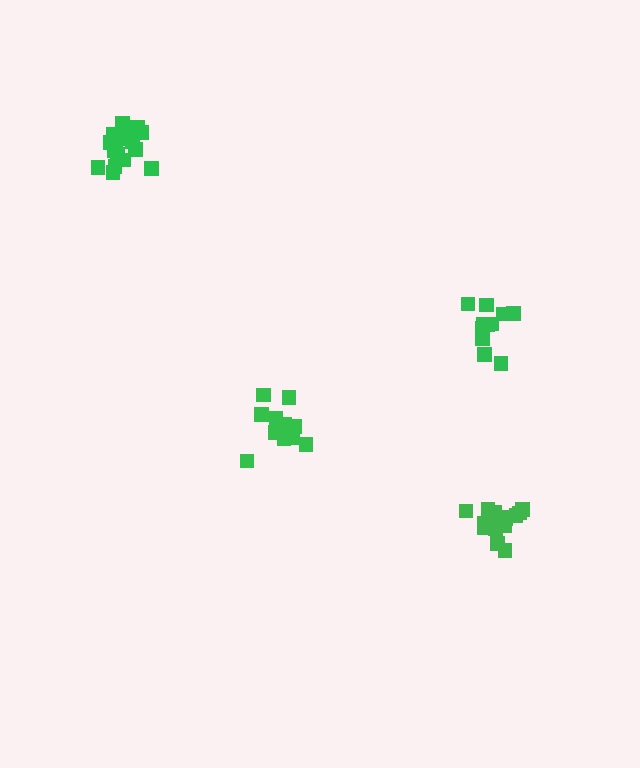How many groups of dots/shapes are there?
There are 4 groups.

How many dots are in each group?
Group 1: 17 dots, Group 2: 16 dots, Group 3: 12 dots, Group 4: 11 dots (56 total).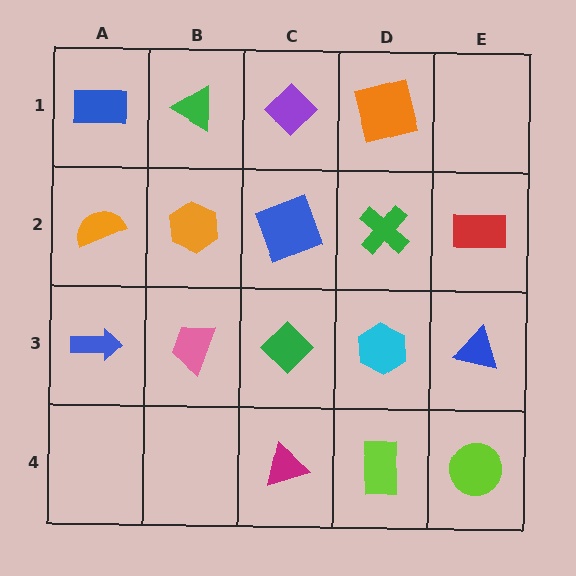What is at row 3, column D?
A cyan hexagon.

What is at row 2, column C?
A blue square.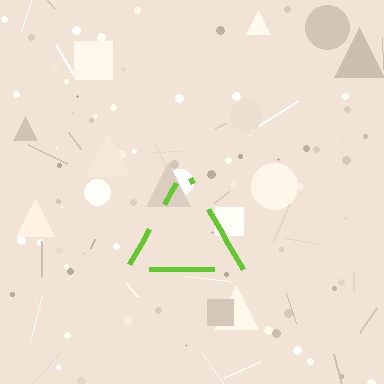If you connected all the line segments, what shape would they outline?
They would outline a triangle.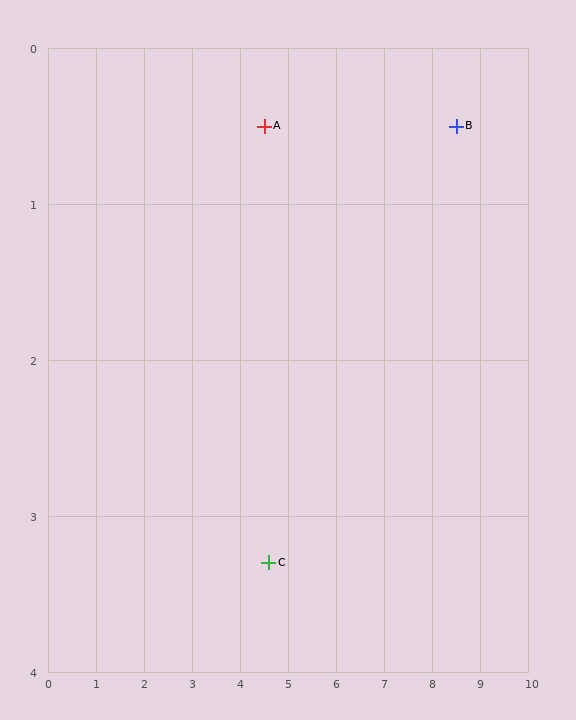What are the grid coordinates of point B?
Point B is at approximately (8.5, 0.5).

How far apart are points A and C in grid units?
Points A and C are about 2.8 grid units apart.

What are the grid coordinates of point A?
Point A is at approximately (4.5, 0.5).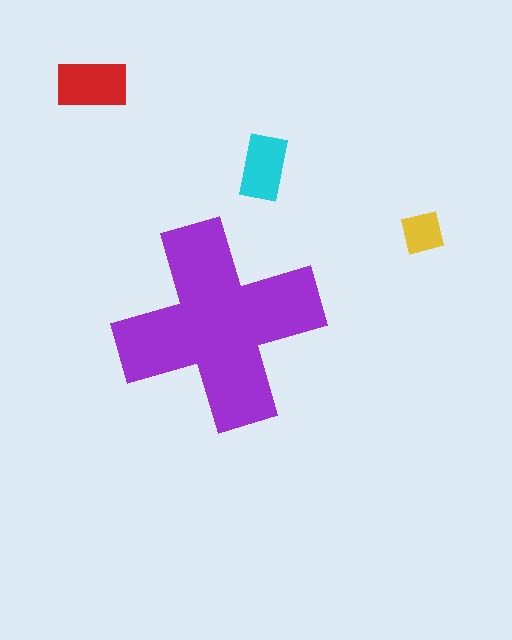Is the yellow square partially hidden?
No, the yellow square is fully visible.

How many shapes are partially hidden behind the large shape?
0 shapes are partially hidden.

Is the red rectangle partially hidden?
No, the red rectangle is fully visible.